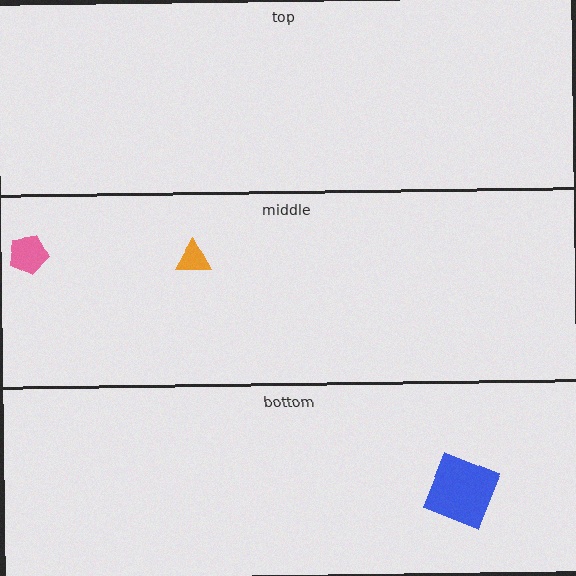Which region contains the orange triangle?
The middle region.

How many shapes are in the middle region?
2.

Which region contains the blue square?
The bottom region.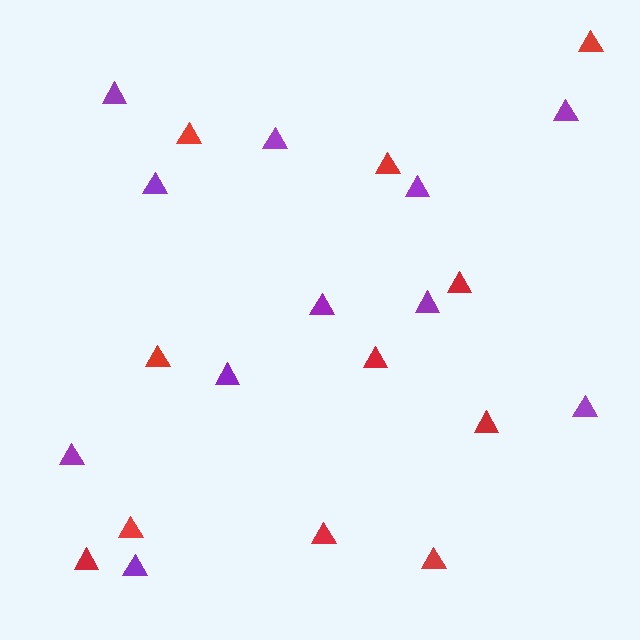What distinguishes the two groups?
There are 2 groups: one group of red triangles (11) and one group of purple triangles (11).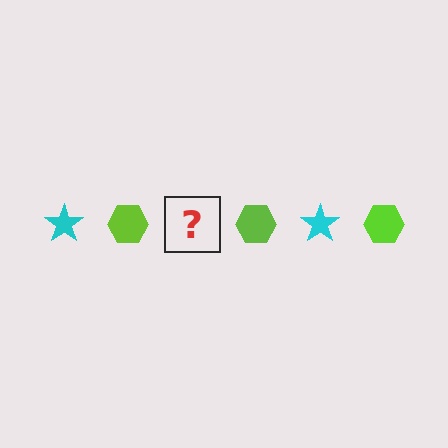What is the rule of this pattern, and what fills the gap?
The rule is that the pattern alternates between cyan star and lime hexagon. The gap should be filled with a cyan star.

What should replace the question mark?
The question mark should be replaced with a cyan star.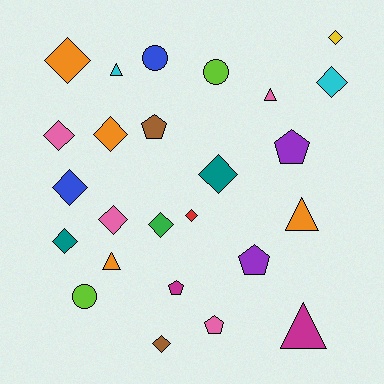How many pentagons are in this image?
There are 5 pentagons.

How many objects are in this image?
There are 25 objects.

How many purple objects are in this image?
There are 2 purple objects.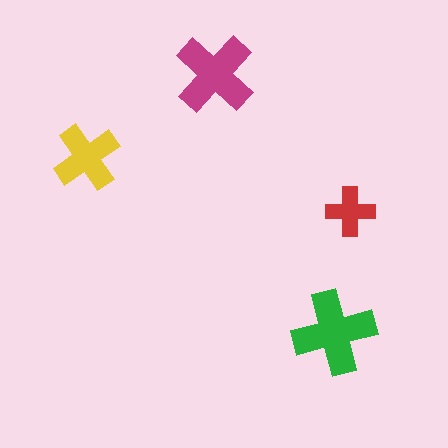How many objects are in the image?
There are 4 objects in the image.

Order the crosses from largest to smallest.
the green one, the magenta one, the yellow one, the red one.